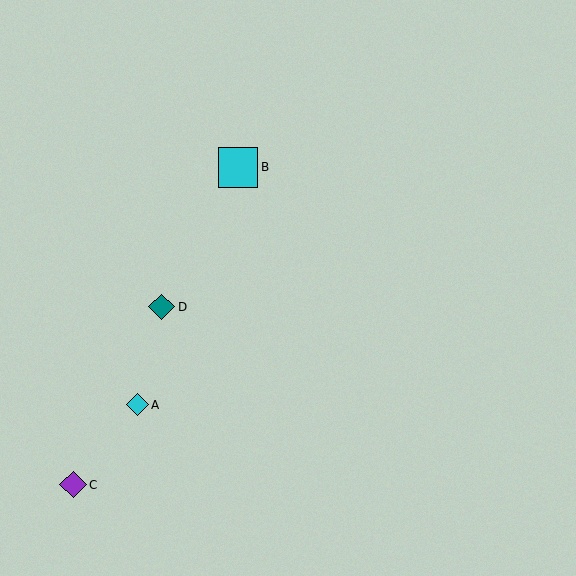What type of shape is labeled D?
Shape D is a teal diamond.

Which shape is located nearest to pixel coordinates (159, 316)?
The teal diamond (labeled D) at (162, 307) is nearest to that location.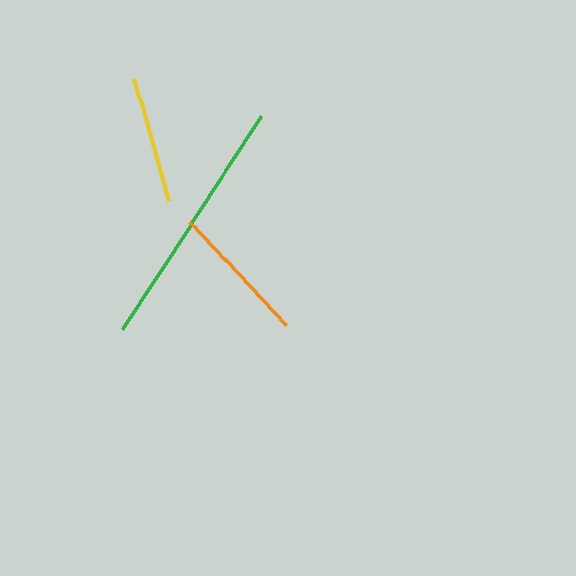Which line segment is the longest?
The green line is the longest at approximately 254 pixels.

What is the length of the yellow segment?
The yellow segment is approximately 126 pixels long.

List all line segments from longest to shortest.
From longest to shortest: green, orange, yellow.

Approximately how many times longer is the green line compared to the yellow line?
The green line is approximately 2.0 times the length of the yellow line.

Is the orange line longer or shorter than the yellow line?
The orange line is longer than the yellow line.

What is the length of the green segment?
The green segment is approximately 254 pixels long.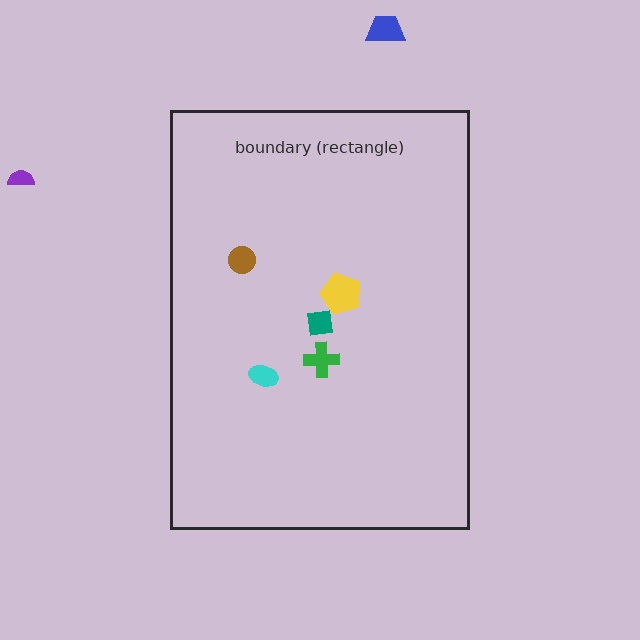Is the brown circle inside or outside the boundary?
Inside.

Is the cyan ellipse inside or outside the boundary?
Inside.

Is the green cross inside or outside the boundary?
Inside.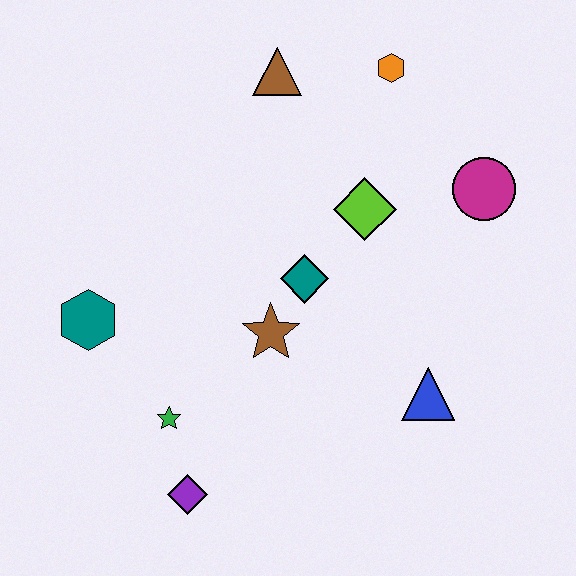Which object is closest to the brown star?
The teal diamond is closest to the brown star.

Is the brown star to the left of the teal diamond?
Yes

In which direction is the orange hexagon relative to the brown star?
The orange hexagon is above the brown star.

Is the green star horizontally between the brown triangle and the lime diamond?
No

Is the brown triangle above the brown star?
Yes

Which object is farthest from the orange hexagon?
The purple diamond is farthest from the orange hexagon.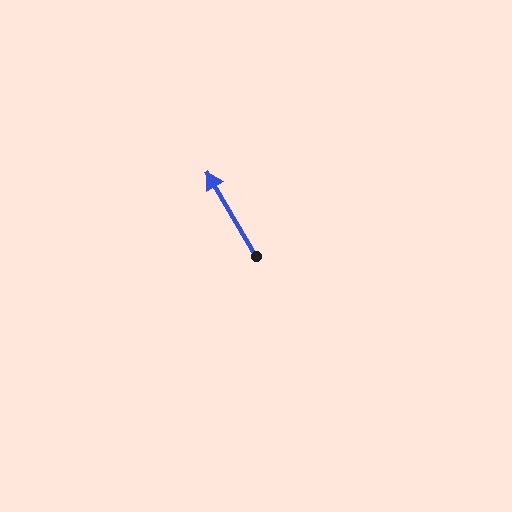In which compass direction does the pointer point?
Northwest.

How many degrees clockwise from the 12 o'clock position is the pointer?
Approximately 329 degrees.